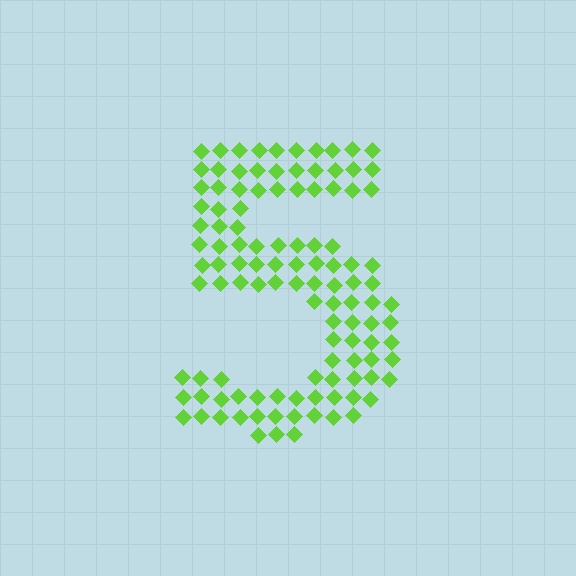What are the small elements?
The small elements are diamonds.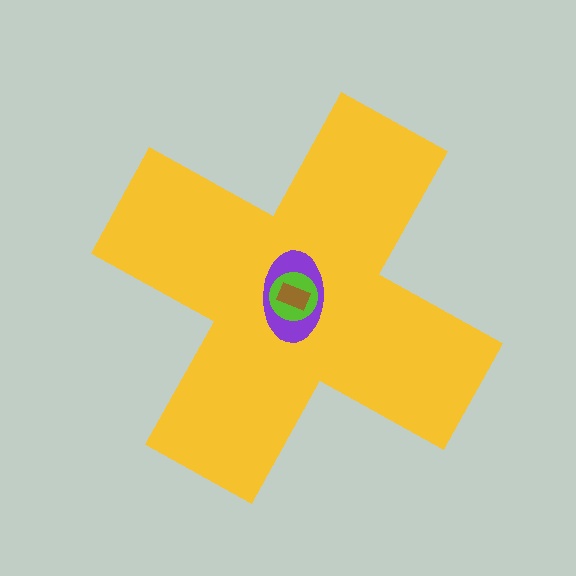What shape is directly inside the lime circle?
The brown rectangle.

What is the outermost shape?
The yellow cross.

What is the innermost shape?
The brown rectangle.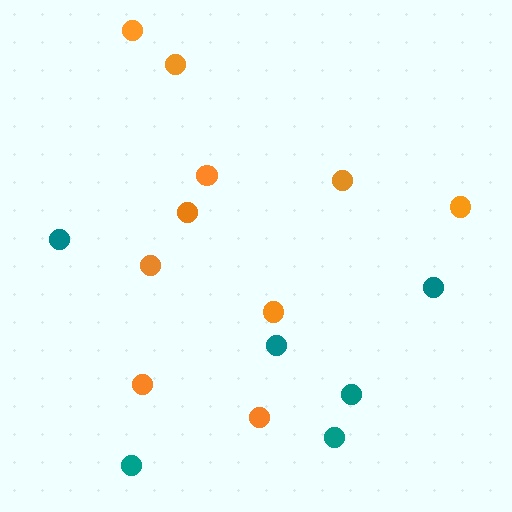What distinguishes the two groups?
There are 2 groups: one group of teal circles (6) and one group of orange circles (10).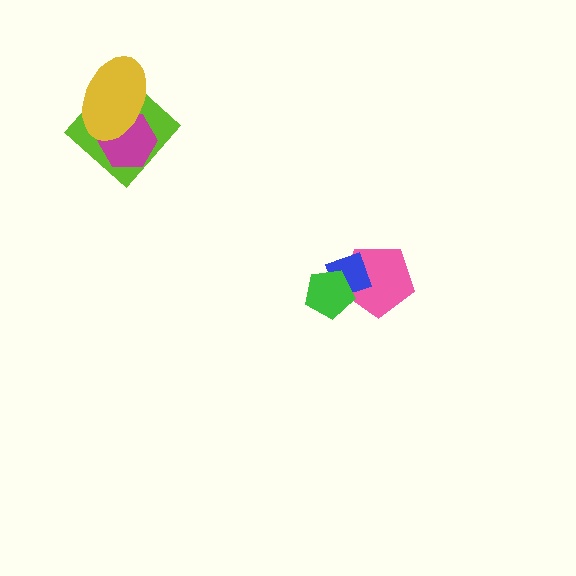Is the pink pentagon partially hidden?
Yes, it is partially covered by another shape.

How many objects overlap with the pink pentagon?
2 objects overlap with the pink pentagon.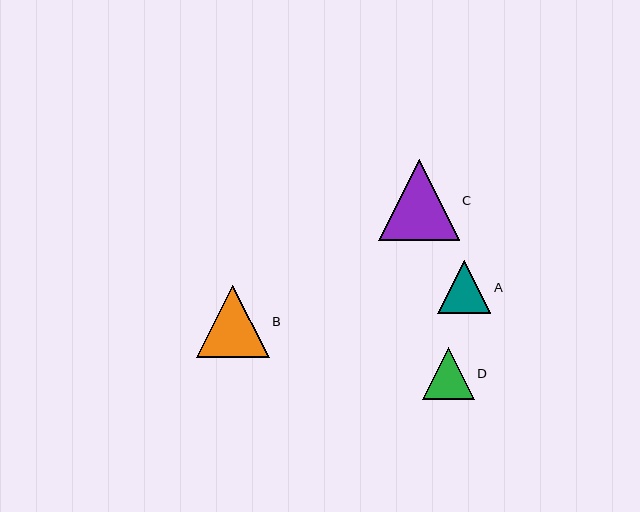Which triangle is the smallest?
Triangle D is the smallest with a size of approximately 52 pixels.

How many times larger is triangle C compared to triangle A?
Triangle C is approximately 1.5 times the size of triangle A.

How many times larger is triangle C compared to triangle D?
Triangle C is approximately 1.6 times the size of triangle D.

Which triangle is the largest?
Triangle C is the largest with a size of approximately 81 pixels.